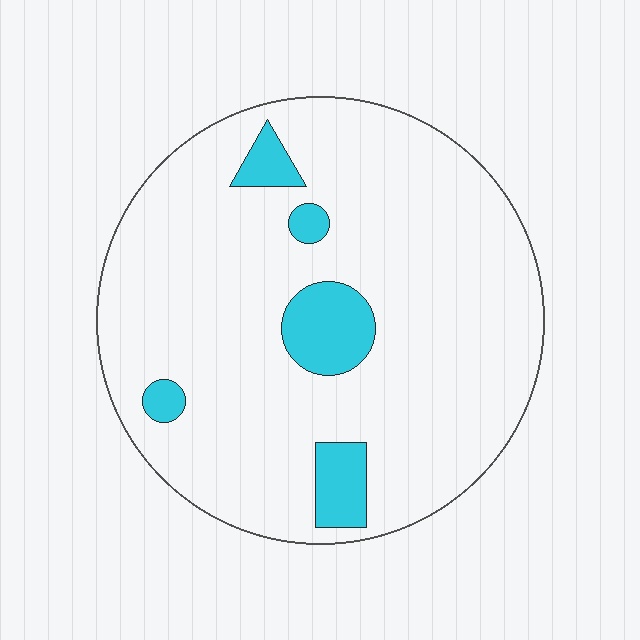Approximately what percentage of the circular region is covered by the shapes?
Approximately 10%.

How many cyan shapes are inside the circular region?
5.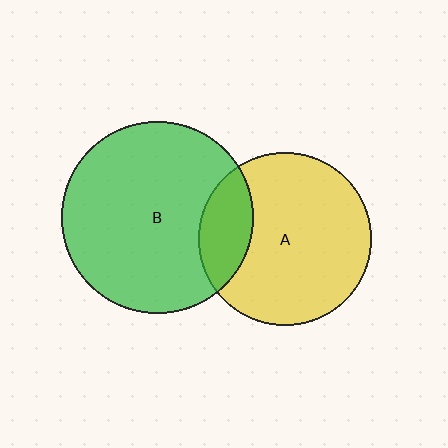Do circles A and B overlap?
Yes.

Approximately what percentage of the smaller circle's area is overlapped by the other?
Approximately 20%.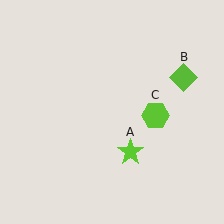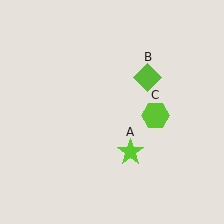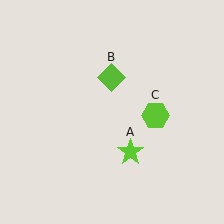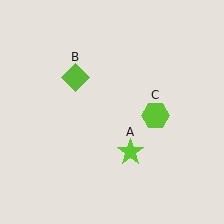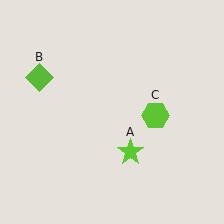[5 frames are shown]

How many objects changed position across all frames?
1 object changed position: lime diamond (object B).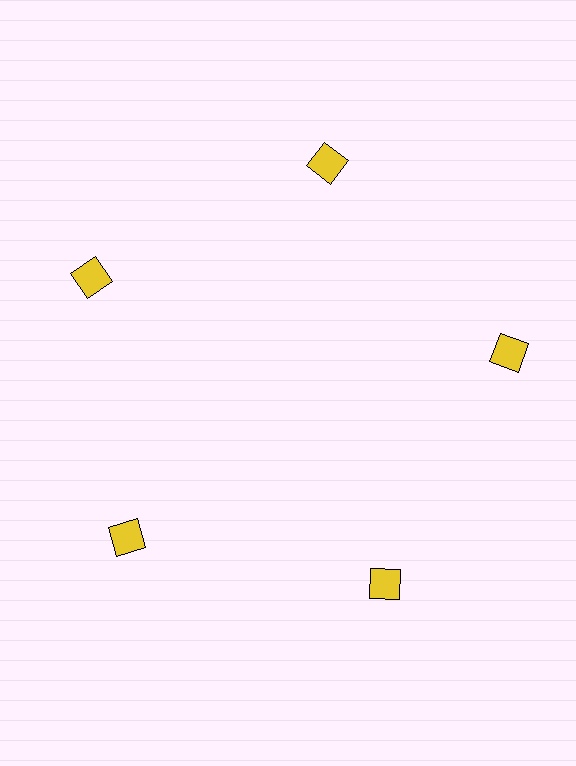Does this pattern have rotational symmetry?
Yes, this pattern has 5-fold rotational symmetry. It looks the same after rotating 72 degrees around the center.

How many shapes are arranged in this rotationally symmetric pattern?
There are 5 shapes, arranged in 5 groups of 1.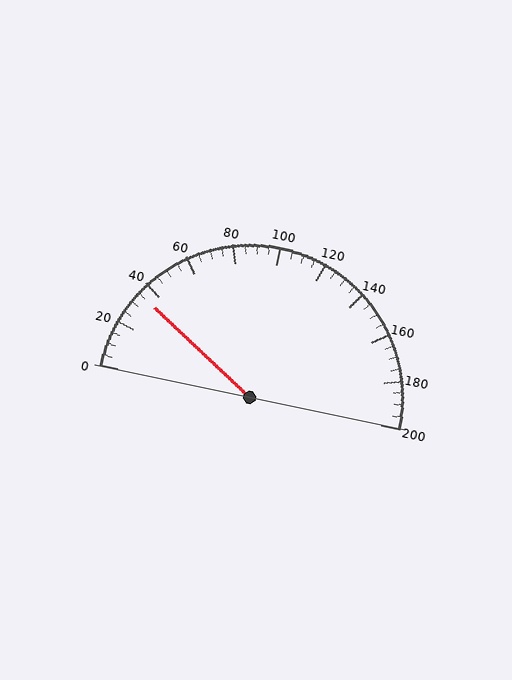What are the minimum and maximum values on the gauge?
The gauge ranges from 0 to 200.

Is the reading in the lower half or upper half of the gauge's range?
The reading is in the lower half of the range (0 to 200).